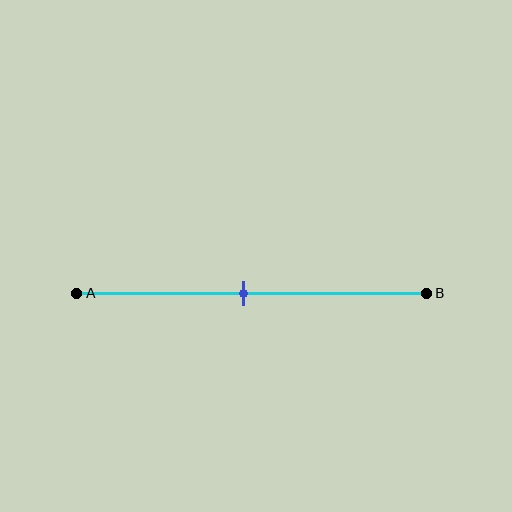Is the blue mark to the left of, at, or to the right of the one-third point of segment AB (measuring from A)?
The blue mark is to the right of the one-third point of segment AB.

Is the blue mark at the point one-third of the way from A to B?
No, the mark is at about 50% from A, not at the 33% one-third point.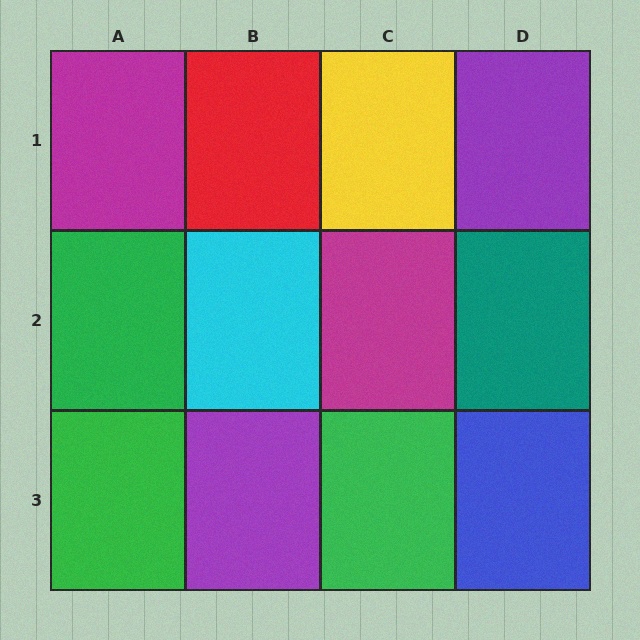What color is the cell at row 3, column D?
Blue.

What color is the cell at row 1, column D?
Purple.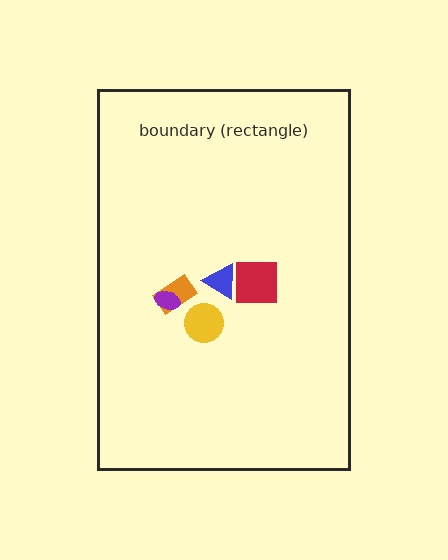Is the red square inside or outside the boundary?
Inside.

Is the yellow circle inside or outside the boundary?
Inside.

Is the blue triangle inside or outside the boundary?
Inside.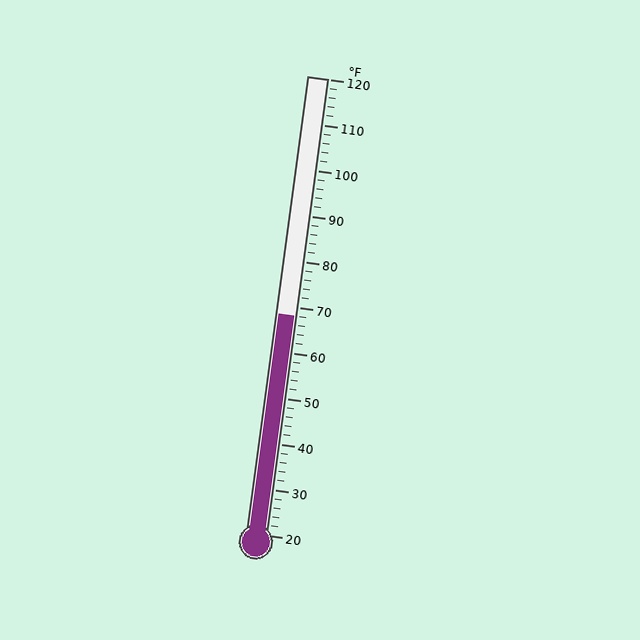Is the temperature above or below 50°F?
The temperature is above 50°F.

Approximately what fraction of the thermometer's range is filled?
The thermometer is filled to approximately 50% of its range.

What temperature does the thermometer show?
The thermometer shows approximately 68°F.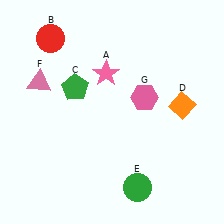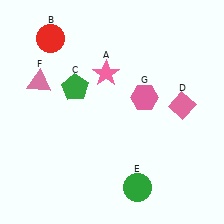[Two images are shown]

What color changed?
The diamond (D) changed from orange in Image 1 to pink in Image 2.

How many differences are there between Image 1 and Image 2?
There is 1 difference between the two images.